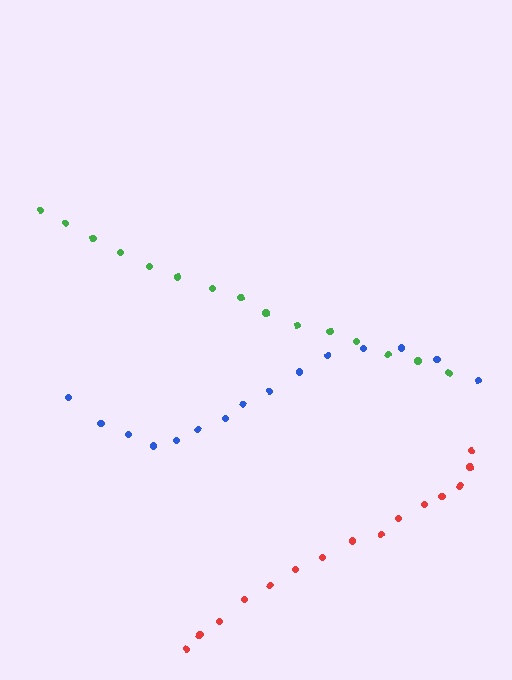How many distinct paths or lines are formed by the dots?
There are 3 distinct paths.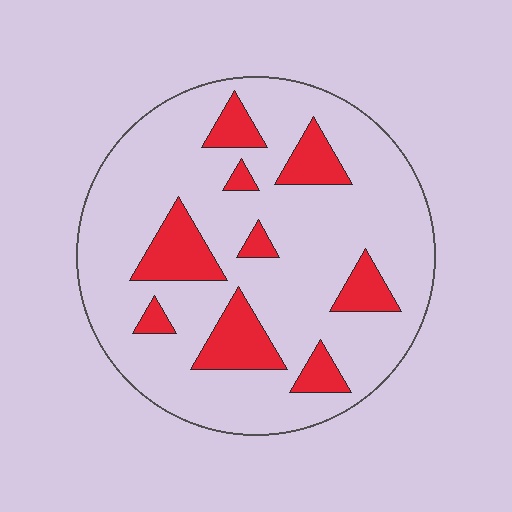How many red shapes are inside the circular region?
9.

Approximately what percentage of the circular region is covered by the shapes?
Approximately 20%.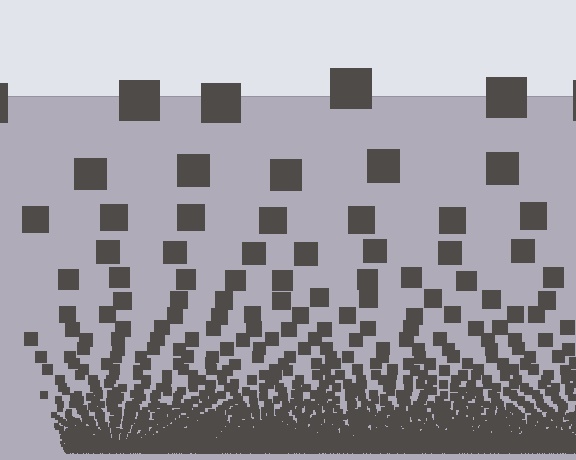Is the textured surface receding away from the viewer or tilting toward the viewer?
The surface appears to tilt toward the viewer. Texture elements get larger and sparser toward the top.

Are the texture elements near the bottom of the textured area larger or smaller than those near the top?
Smaller. The gradient is inverted — elements near the bottom are smaller and denser.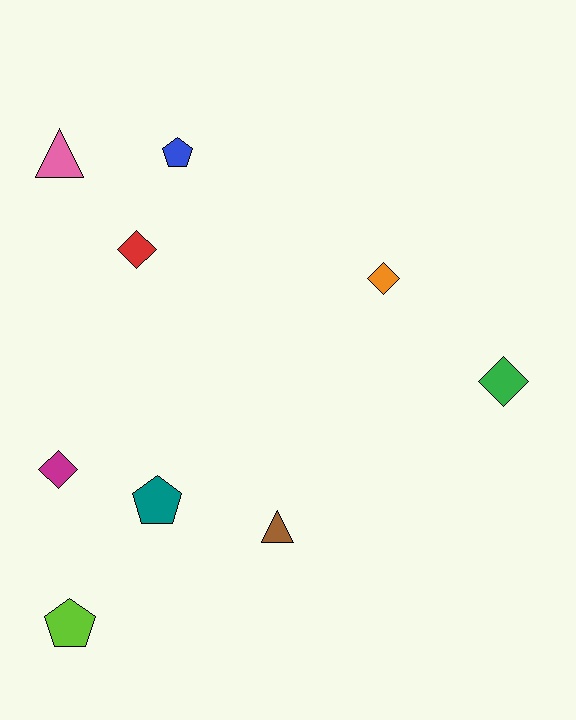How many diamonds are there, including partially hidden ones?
There are 4 diamonds.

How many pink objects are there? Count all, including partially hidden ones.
There is 1 pink object.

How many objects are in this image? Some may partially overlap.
There are 9 objects.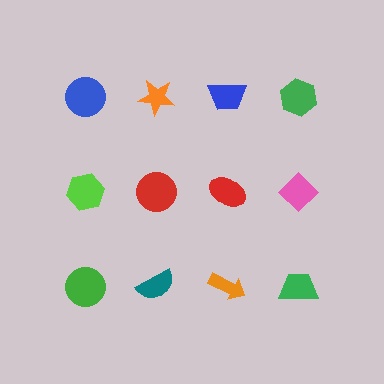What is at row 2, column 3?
A red ellipse.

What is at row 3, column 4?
A green trapezoid.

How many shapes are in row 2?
4 shapes.